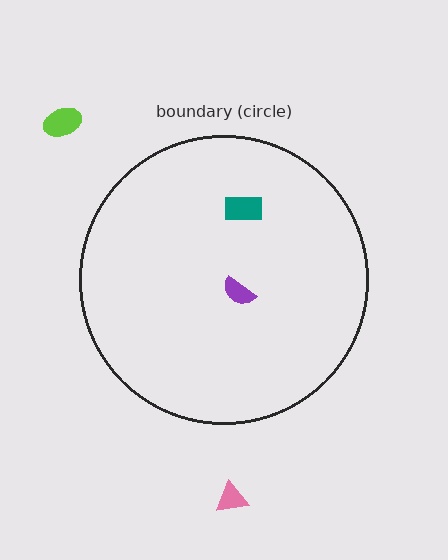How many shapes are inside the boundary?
2 inside, 2 outside.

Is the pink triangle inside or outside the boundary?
Outside.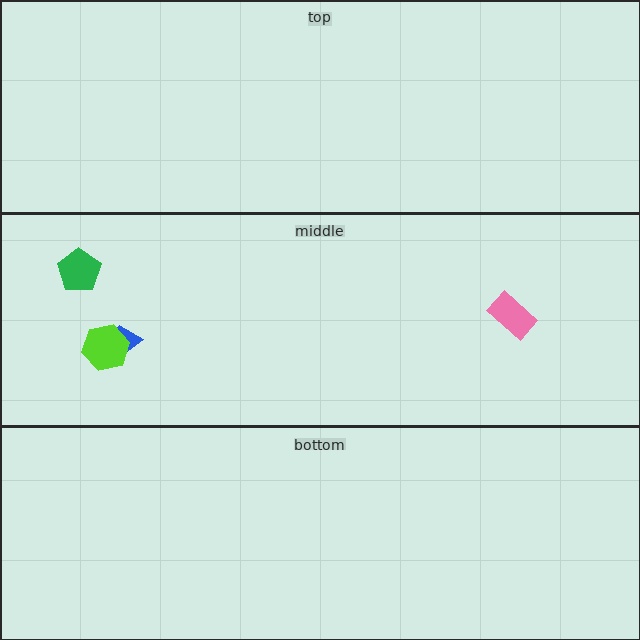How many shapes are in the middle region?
4.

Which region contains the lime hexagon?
The middle region.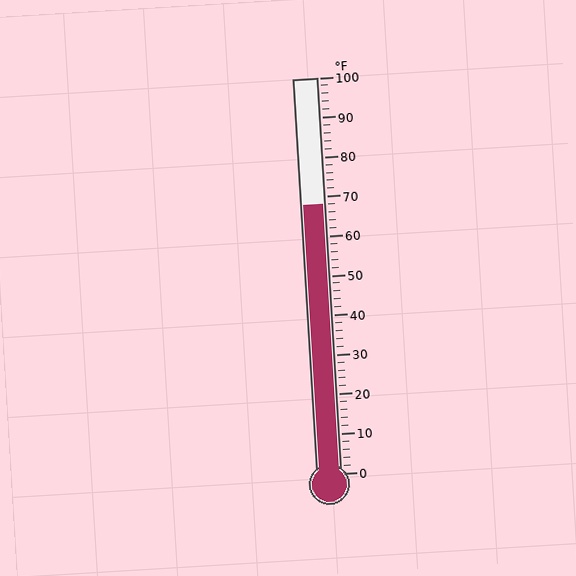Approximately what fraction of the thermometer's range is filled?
The thermometer is filled to approximately 70% of its range.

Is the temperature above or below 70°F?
The temperature is below 70°F.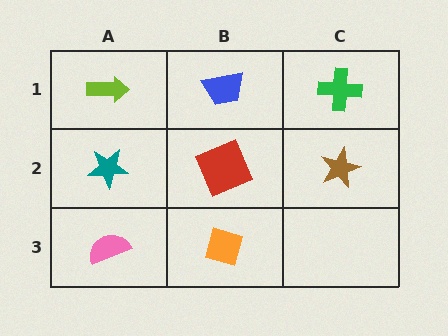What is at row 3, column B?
An orange diamond.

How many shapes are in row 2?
3 shapes.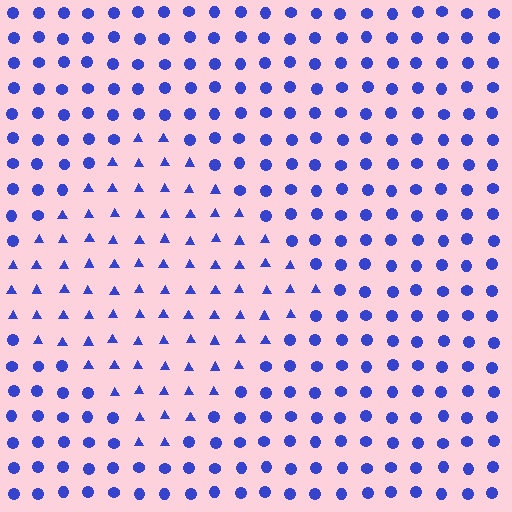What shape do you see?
I see a diamond.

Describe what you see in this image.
The image is filled with small blue elements arranged in a uniform grid. A diamond-shaped region contains triangles, while the surrounding area contains circles. The boundary is defined purely by the change in element shape.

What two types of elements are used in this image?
The image uses triangles inside the diamond region and circles outside it.